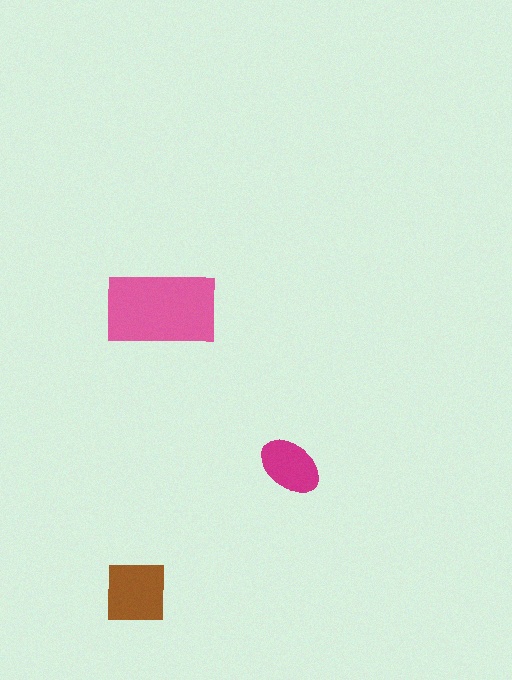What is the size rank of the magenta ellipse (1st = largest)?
3rd.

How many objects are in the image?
There are 3 objects in the image.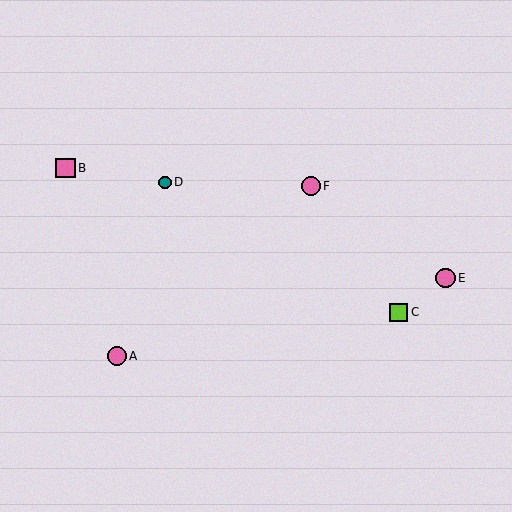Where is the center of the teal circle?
The center of the teal circle is at (165, 182).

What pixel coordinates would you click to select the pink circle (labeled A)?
Click at (117, 356) to select the pink circle A.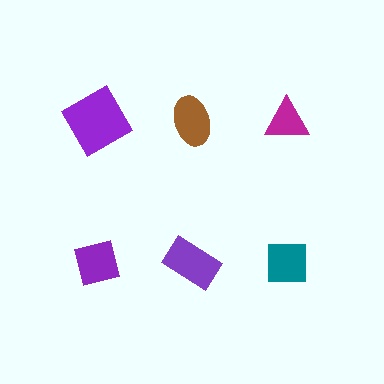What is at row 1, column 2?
A brown ellipse.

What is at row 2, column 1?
A purple square.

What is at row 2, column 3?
A teal square.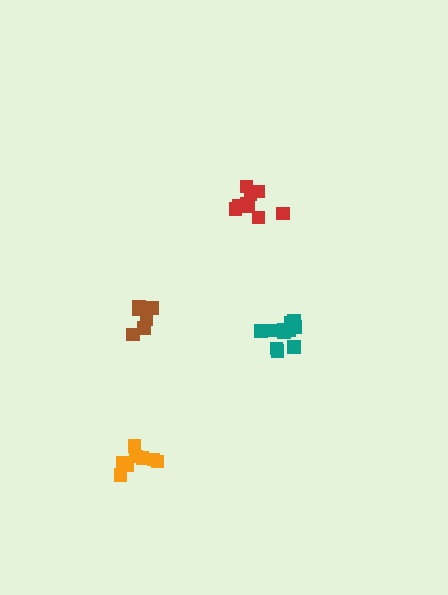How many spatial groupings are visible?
There are 4 spatial groupings.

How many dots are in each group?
Group 1: 11 dots, Group 2: 10 dots, Group 3: 6 dots, Group 4: 8 dots (35 total).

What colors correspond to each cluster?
The clusters are colored: teal, red, brown, orange.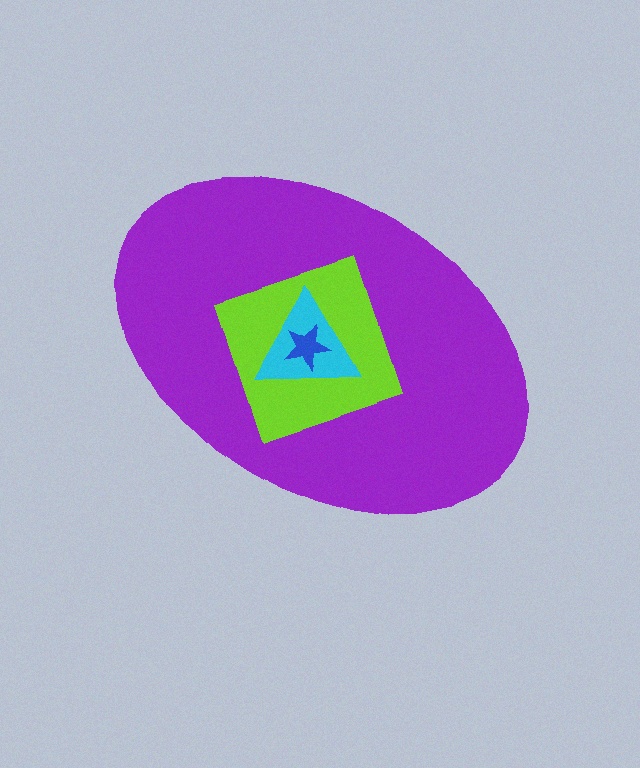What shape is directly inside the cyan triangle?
The blue star.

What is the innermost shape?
The blue star.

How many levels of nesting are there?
4.